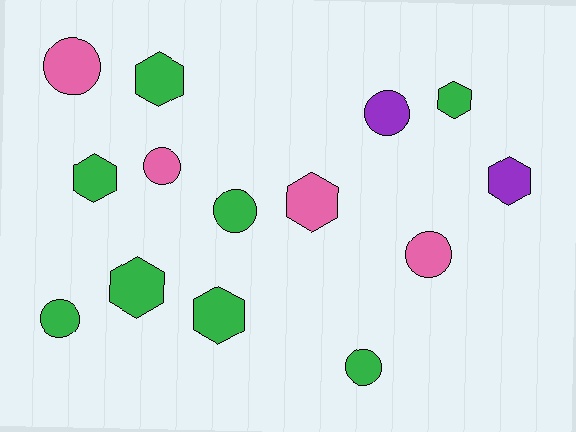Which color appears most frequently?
Green, with 8 objects.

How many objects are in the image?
There are 14 objects.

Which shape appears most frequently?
Hexagon, with 7 objects.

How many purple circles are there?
There is 1 purple circle.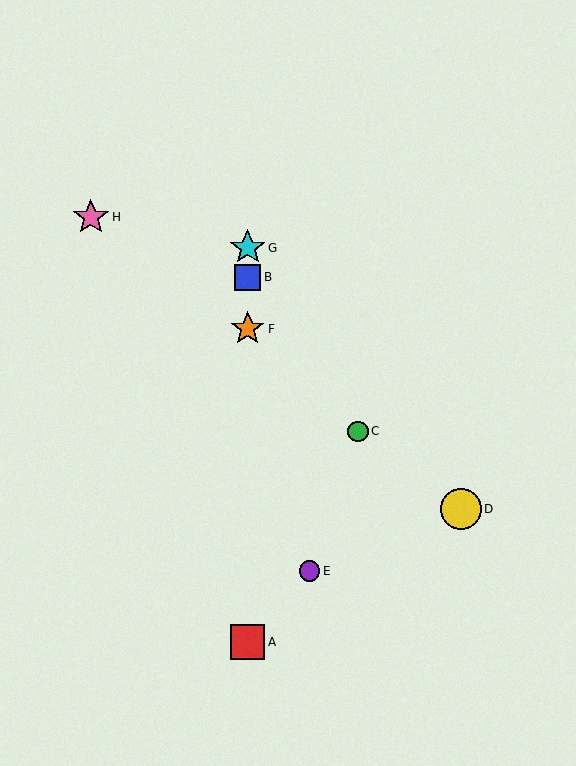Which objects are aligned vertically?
Objects A, B, F, G are aligned vertically.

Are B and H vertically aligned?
No, B is at x≈248 and H is at x≈91.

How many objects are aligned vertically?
4 objects (A, B, F, G) are aligned vertically.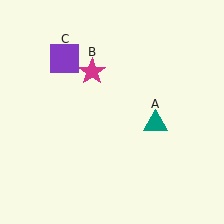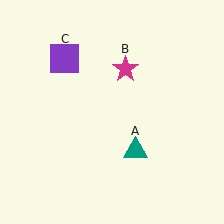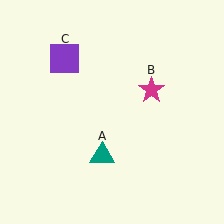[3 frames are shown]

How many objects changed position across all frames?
2 objects changed position: teal triangle (object A), magenta star (object B).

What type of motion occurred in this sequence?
The teal triangle (object A), magenta star (object B) rotated clockwise around the center of the scene.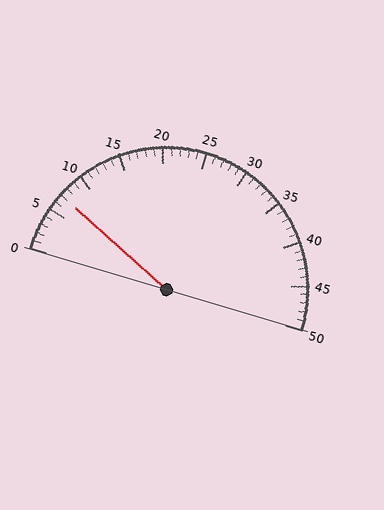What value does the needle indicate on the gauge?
The needle indicates approximately 7.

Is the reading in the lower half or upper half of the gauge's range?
The reading is in the lower half of the range (0 to 50).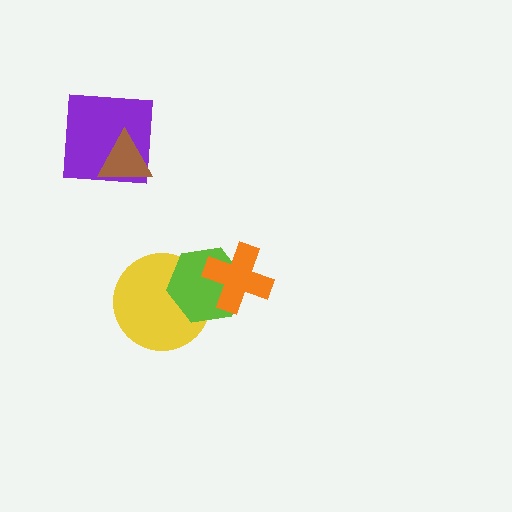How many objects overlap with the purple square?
1 object overlaps with the purple square.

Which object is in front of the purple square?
The brown triangle is in front of the purple square.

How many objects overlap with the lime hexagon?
2 objects overlap with the lime hexagon.